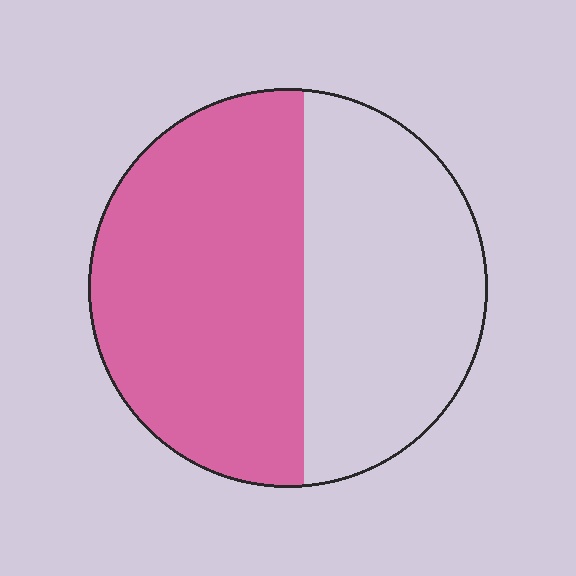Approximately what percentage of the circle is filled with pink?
Approximately 55%.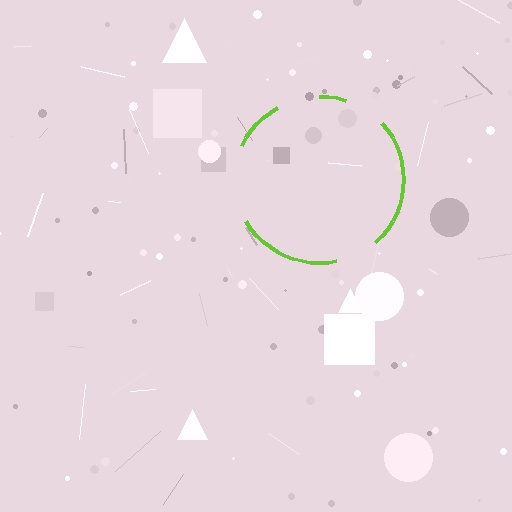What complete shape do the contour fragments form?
The contour fragments form a circle.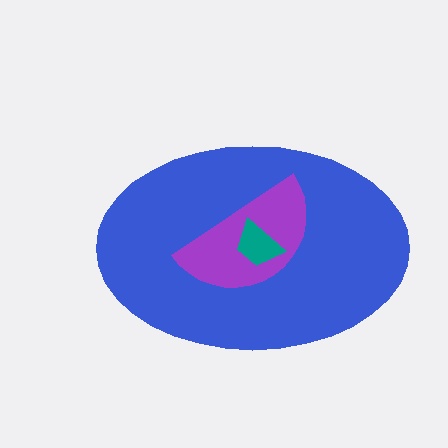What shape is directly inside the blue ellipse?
The purple semicircle.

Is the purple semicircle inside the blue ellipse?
Yes.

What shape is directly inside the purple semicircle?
The teal trapezoid.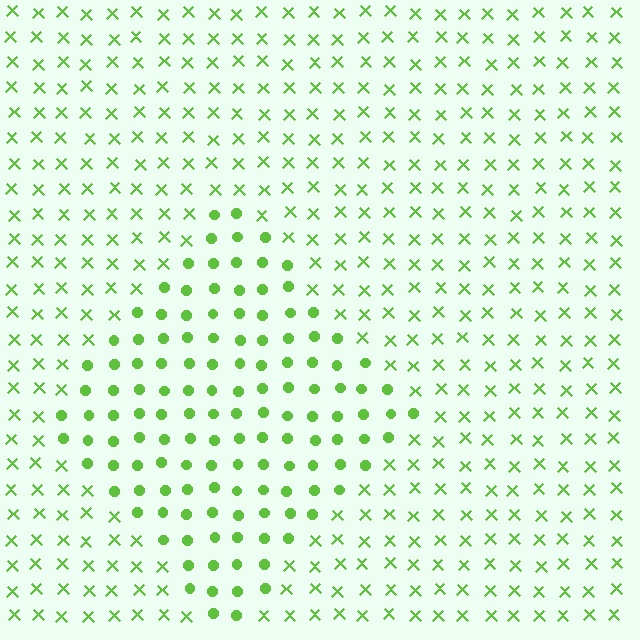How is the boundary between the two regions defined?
The boundary is defined by a change in element shape: circles inside vs. X marks outside. All elements share the same color and spacing.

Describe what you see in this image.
The image is filled with small lime elements arranged in a uniform grid. A diamond-shaped region contains circles, while the surrounding area contains X marks. The boundary is defined purely by the change in element shape.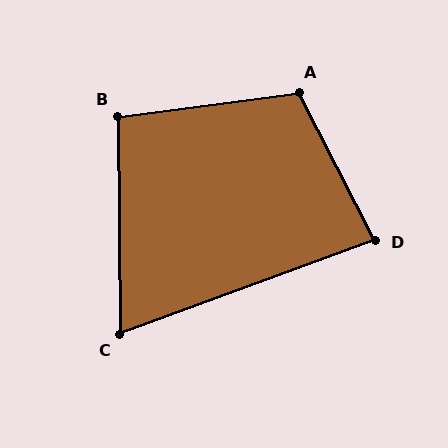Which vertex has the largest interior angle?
A, at approximately 110 degrees.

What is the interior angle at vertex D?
Approximately 83 degrees (acute).